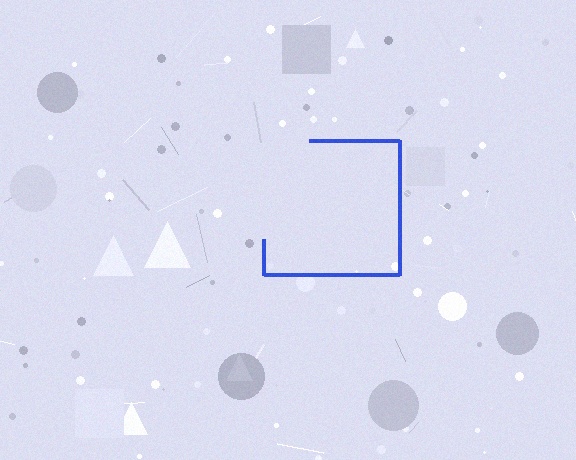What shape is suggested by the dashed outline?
The dashed outline suggests a square.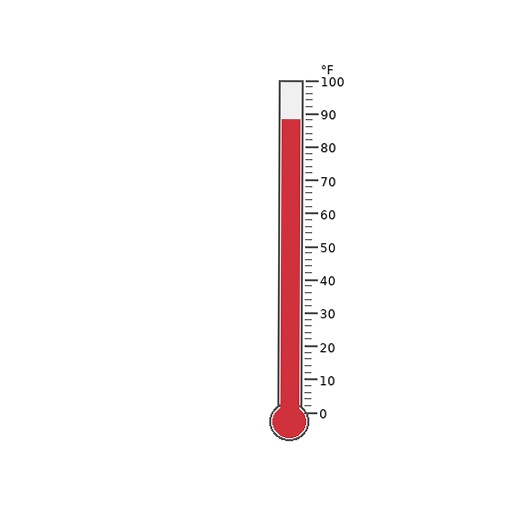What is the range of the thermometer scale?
The thermometer scale ranges from 0°F to 100°F.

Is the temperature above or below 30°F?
The temperature is above 30°F.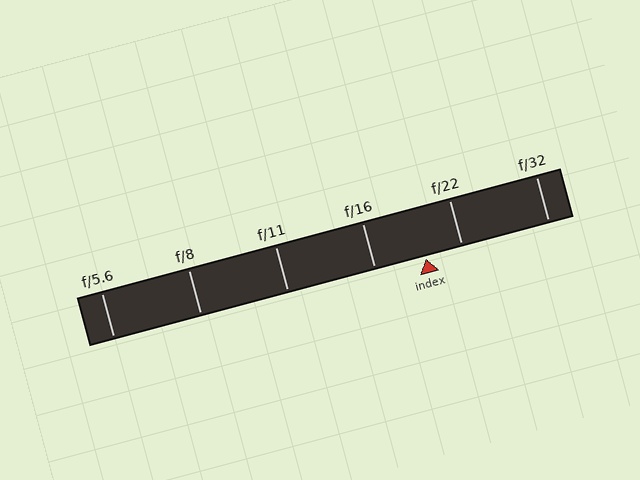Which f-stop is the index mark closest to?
The index mark is closest to f/22.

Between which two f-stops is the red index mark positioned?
The index mark is between f/16 and f/22.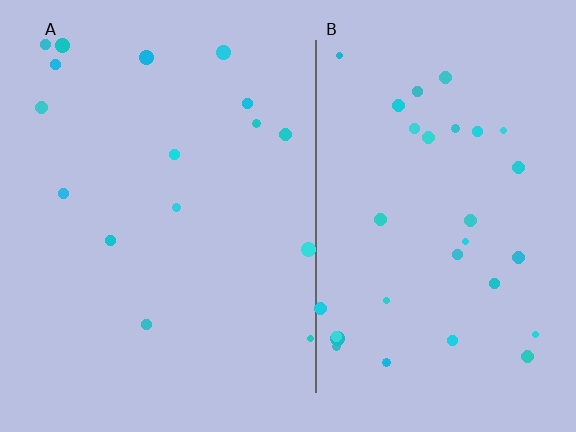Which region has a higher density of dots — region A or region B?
B (the right).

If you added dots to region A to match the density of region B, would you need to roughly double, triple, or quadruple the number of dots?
Approximately double.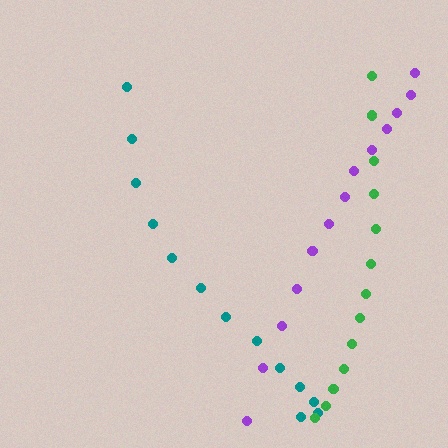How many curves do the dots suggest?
There are 3 distinct paths.